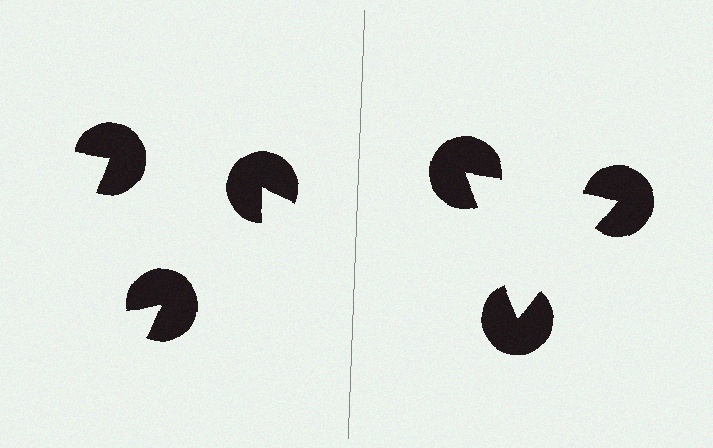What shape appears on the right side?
An illusory triangle.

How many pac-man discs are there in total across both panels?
6 — 3 on each side.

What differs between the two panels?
The pac-man discs are positioned identically on both sides; only the wedge orientations differ. On the right they align to a triangle; on the left they are misaligned.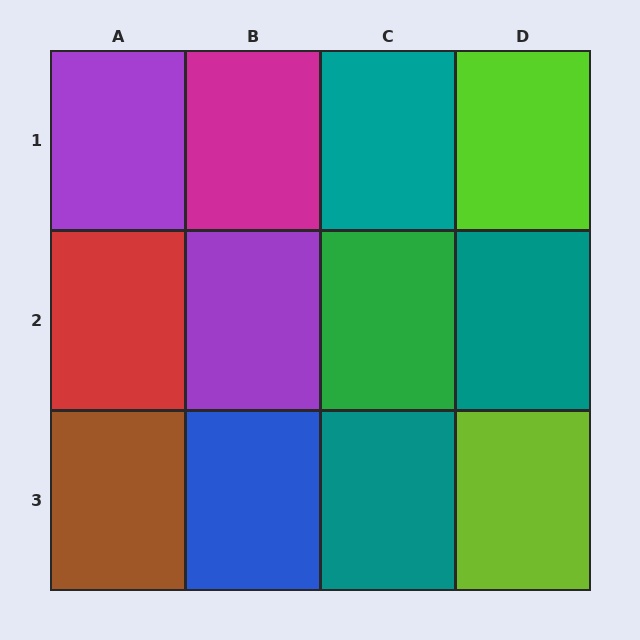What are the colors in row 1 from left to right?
Purple, magenta, teal, lime.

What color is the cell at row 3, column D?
Lime.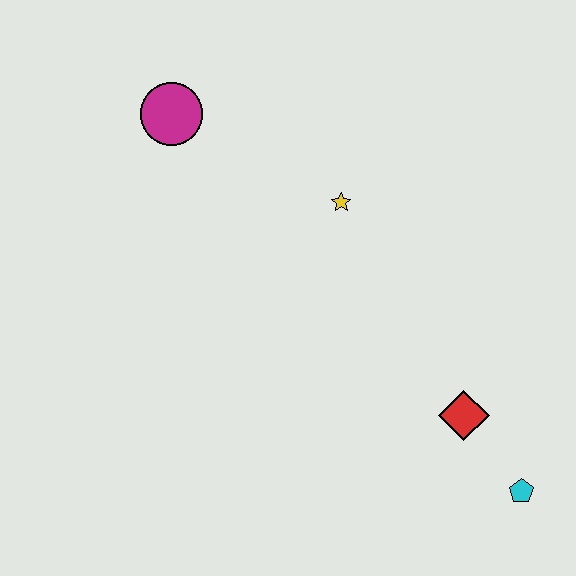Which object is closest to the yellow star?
The magenta circle is closest to the yellow star.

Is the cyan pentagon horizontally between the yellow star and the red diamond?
No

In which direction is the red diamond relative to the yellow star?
The red diamond is below the yellow star.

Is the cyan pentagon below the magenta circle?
Yes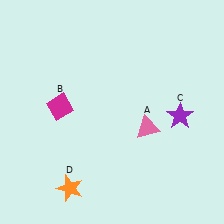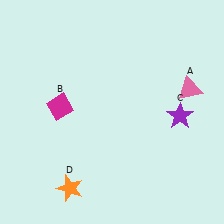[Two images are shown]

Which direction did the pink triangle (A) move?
The pink triangle (A) moved right.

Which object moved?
The pink triangle (A) moved right.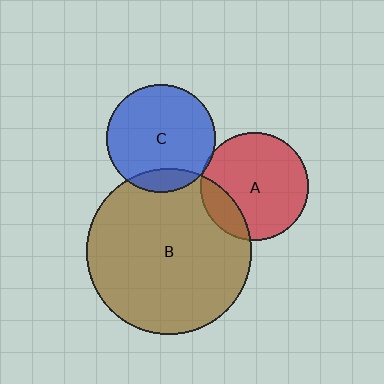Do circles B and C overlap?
Yes.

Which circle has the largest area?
Circle B (brown).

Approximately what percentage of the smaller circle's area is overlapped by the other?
Approximately 15%.